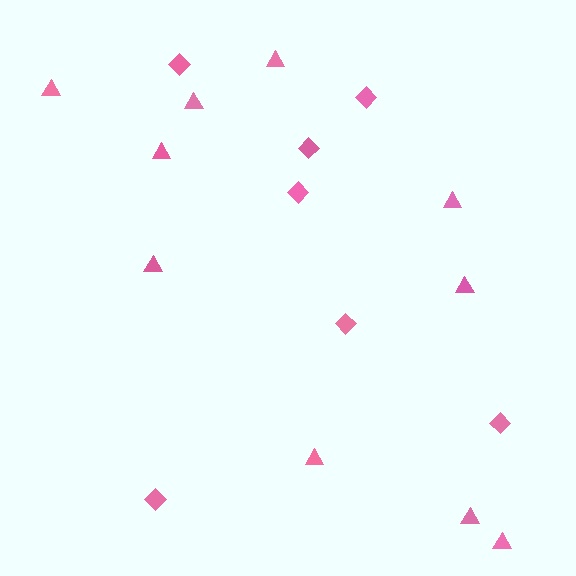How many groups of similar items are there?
There are 2 groups: one group of diamonds (7) and one group of triangles (10).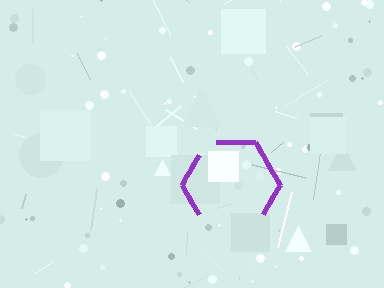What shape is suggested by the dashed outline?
The dashed outline suggests a hexagon.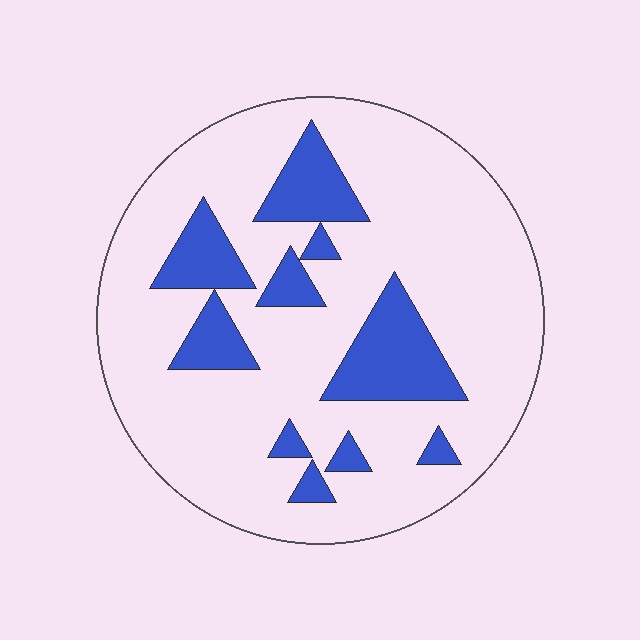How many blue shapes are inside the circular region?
10.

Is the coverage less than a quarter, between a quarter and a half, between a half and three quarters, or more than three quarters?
Less than a quarter.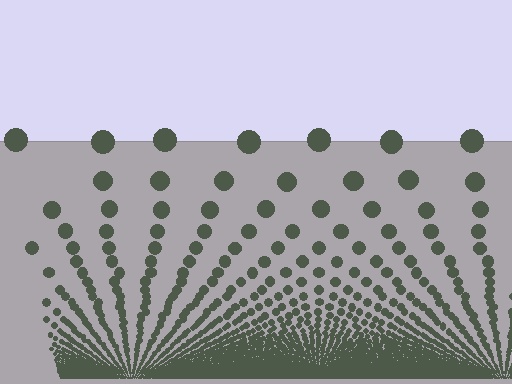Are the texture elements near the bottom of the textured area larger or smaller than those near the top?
Smaller. The gradient is inverted — elements near the bottom are smaller and denser.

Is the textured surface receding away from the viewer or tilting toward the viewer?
The surface appears to tilt toward the viewer. Texture elements get larger and sparser toward the top.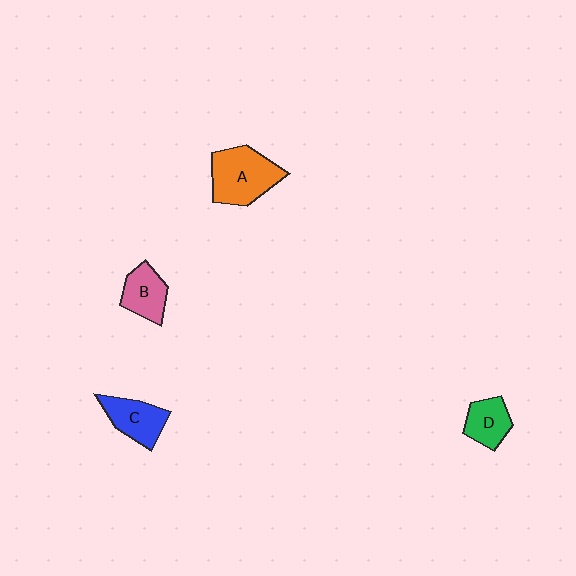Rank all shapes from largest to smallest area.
From largest to smallest: A (orange), C (blue), B (pink), D (green).